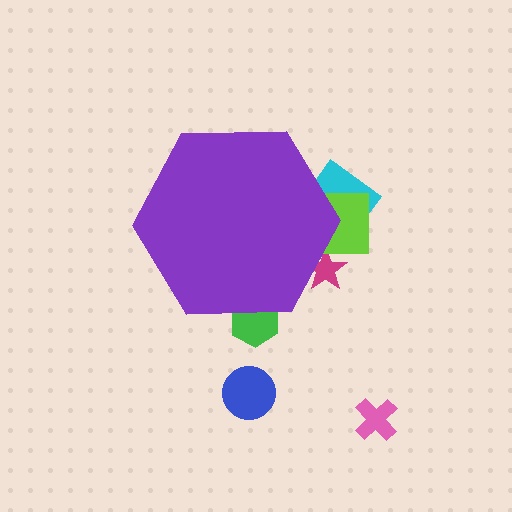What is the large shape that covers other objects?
A purple hexagon.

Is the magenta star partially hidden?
Yes, the magenta star is partially hidden behind the purple hexagon.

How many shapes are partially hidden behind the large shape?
4 shapes are partially hidden.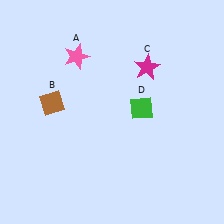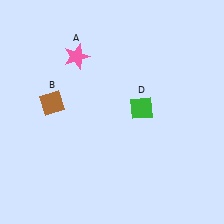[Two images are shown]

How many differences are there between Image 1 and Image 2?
There is 1 difference between the two images.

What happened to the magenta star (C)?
The magenta star (C) was removed in Image 2. It was in the top-right area of Image 1.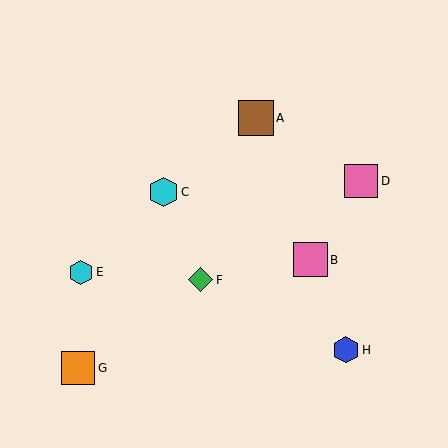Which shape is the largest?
The brown square (labeled A) is the largest.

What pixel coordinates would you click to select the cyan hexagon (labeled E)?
Click at (81, 272) to select the cyan hexagon E.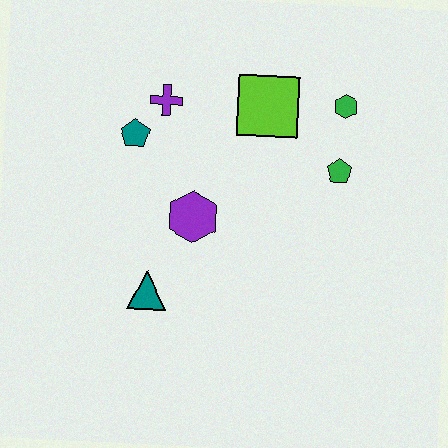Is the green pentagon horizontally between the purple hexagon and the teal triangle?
No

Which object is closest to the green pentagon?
The green hexagon is closest to the green pentagon.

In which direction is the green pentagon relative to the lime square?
The green pentagon is to the right of the lime square.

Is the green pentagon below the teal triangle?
No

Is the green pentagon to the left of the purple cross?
No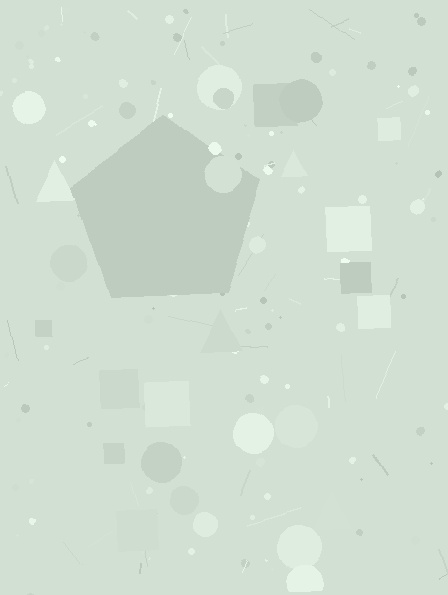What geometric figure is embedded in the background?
A pentagon is embedded in the background.